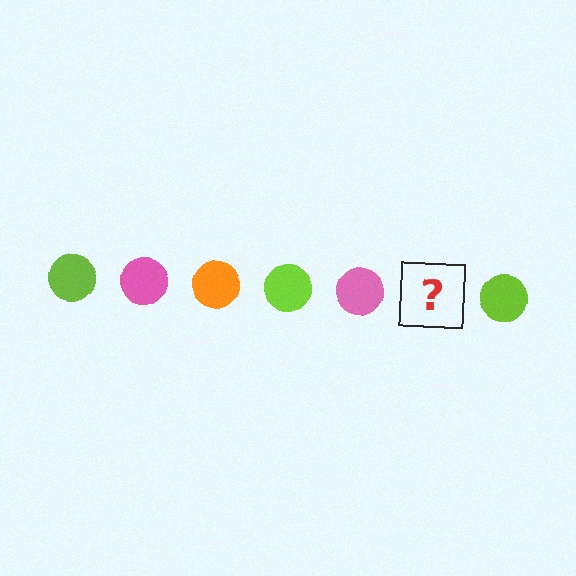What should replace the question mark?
The question mark should be replaced with an orange circle.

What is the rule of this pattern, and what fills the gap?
The rule is that the pattern cycles through lime, pink, orange circles. The gap should be filled with an orange circle.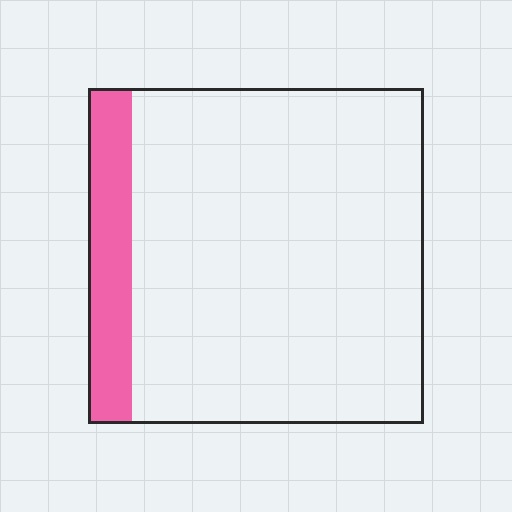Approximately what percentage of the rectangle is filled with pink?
Approximately 15%.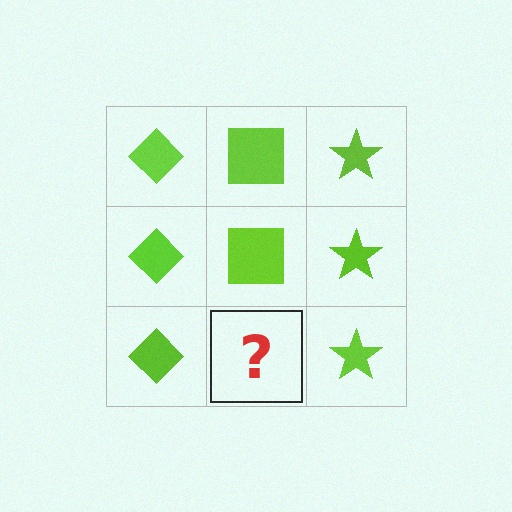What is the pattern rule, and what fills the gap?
The rule is that each column has a consistent shape. The gap should be filled with a lime square.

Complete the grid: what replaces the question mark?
The question mark should be replaced with a lime square.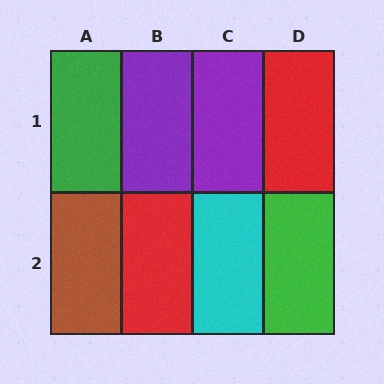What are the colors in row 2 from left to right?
Brown, red, cyan, green.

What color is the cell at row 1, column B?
Purple.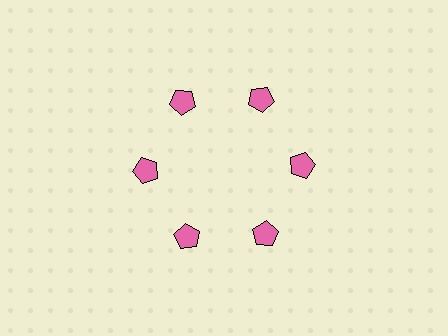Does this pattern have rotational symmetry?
Yes, this pattern has 6-fold rotational symmetry. It looks the same after rotating 60 degrees around the center.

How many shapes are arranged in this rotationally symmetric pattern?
There are 6 shapes, arranged in 6 groups of 1.